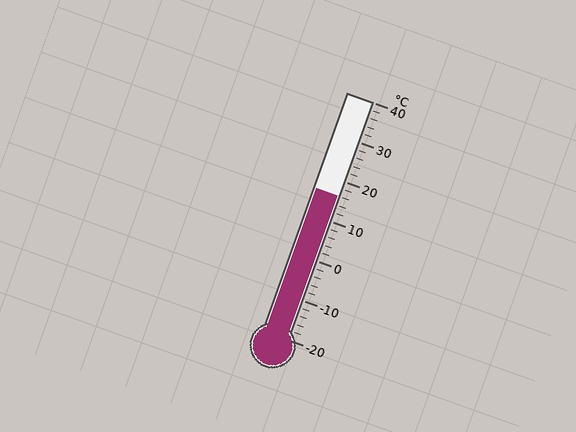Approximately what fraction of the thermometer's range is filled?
The thermometer is filled to approximately 60% of its range.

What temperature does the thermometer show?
The thermometer shows approximately 16°C.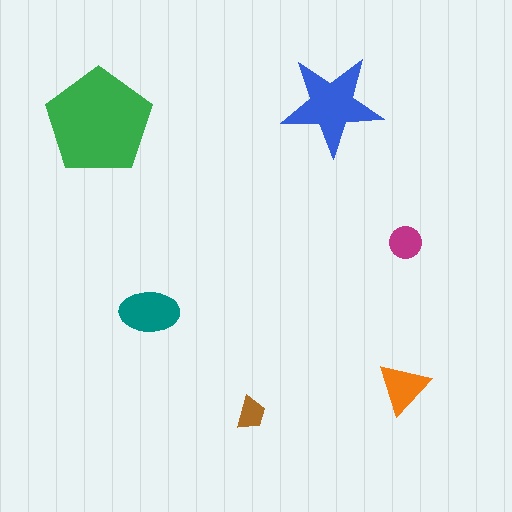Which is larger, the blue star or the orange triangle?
The blue star.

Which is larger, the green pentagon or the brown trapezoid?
The green pentagon.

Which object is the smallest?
The brown trapezoid.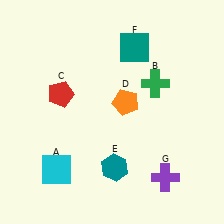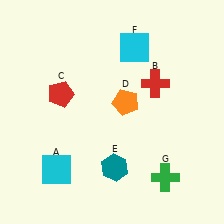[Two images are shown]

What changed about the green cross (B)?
In Image 1, B is green. In Image 2, it changed to red.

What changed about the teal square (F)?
In Image 1, F is teal. In Image 2, it changed to cyan.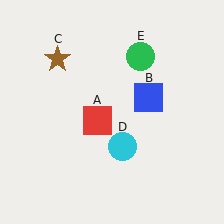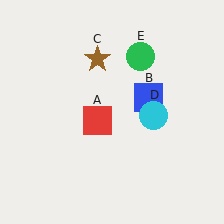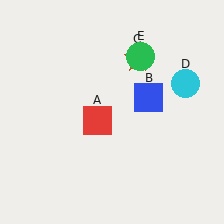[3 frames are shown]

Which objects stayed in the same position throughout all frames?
Red square (object A) and blue square (object B) and green circle (object E) remained stationary.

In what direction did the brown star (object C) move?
The brown star (object C) moved right.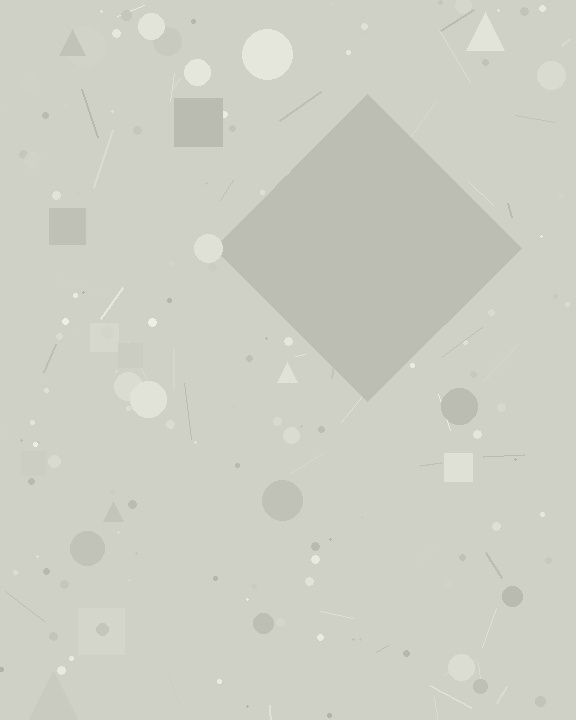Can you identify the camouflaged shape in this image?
The camouflaged shape is a diamond.